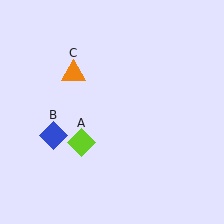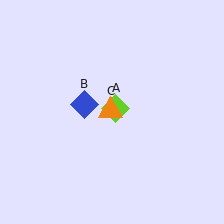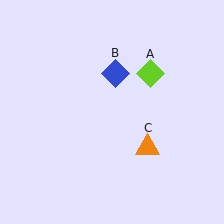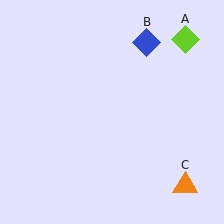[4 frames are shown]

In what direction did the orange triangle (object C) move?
The orange triangle (object C) moved down and to the right.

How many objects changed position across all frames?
3 objects changed position: lime diamond (object A), blue diamond (object B), orange triangle (object C).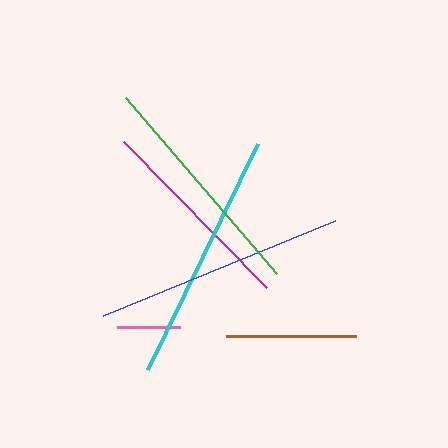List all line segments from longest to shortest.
From longest to shortest: cyan, blue, green, magenta, brown, pink.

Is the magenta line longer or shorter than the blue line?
The blue line is longer than the magenta line.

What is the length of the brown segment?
The brown segment is approximately 130 pixels long.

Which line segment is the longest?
The cyan line is the longest at approximately 251 pixels.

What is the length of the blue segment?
The blue segment is approximately 250 pixels long.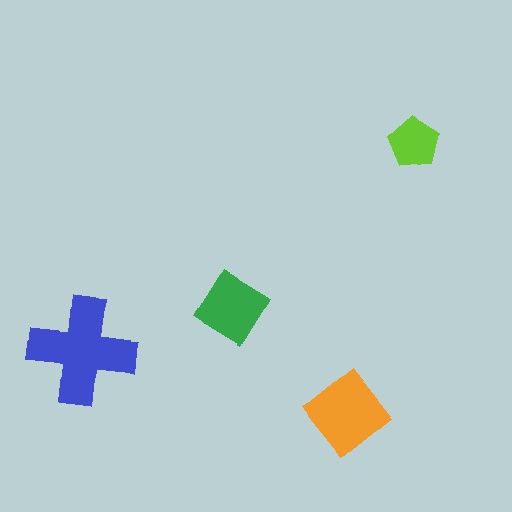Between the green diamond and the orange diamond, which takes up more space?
The orange diamond.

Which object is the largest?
The blue cross.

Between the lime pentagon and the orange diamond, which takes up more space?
The orange diamond.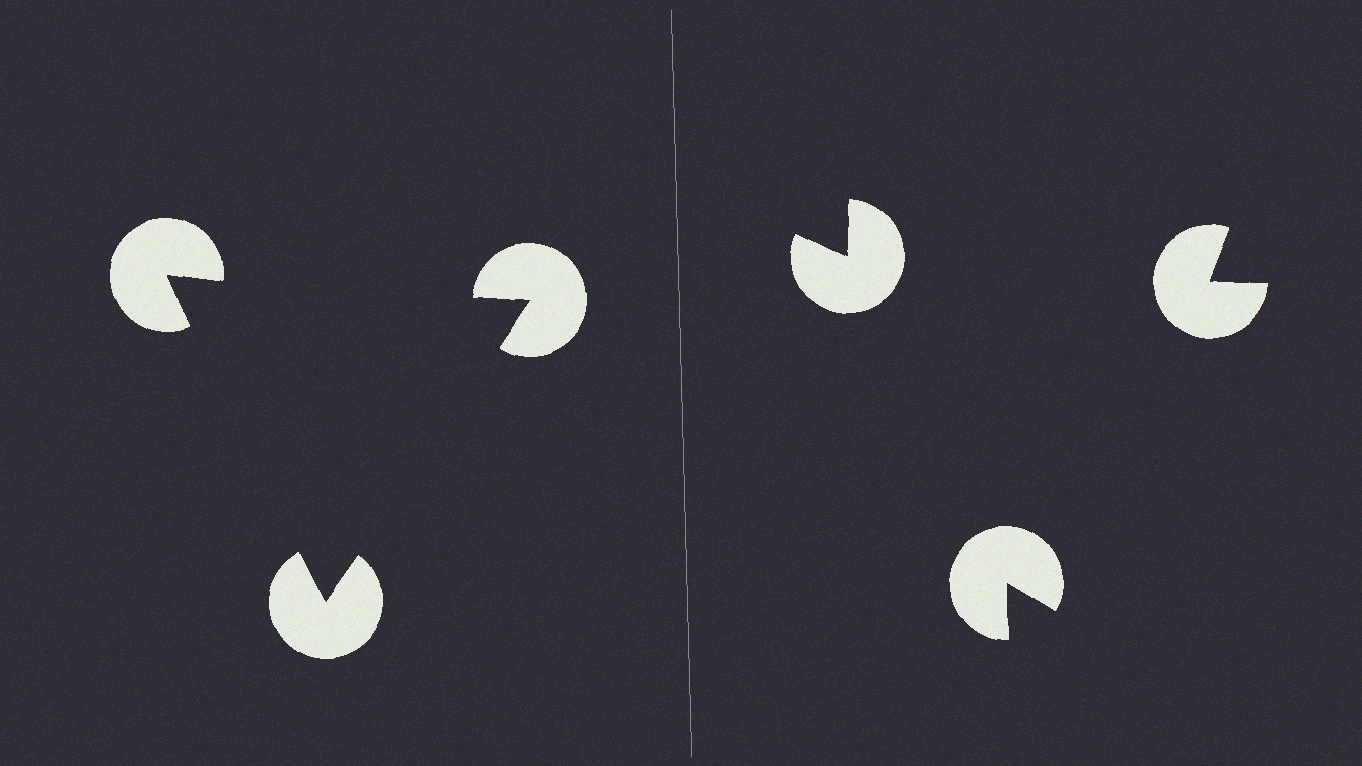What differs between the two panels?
The pac-man discs are positioned identically on both sides; only the wedge orientations differ. On the left they align to a triangle; on the right they are misaligned.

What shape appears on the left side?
An illusory triangle.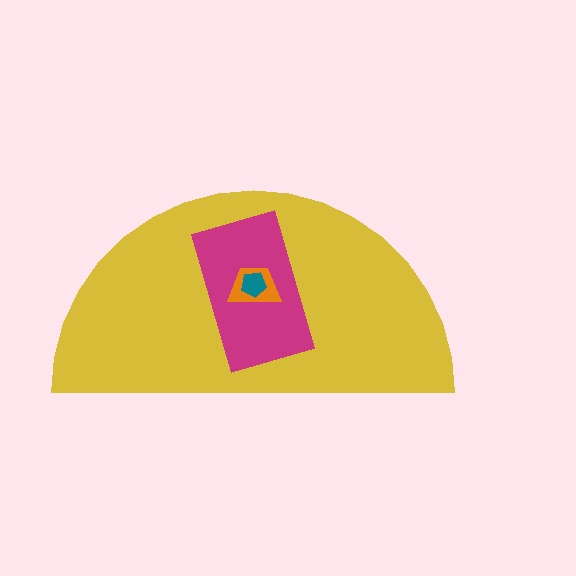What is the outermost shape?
The yellow semicircle.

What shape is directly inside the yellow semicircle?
The magenta rectangle.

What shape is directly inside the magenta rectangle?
The orange trapezoid.